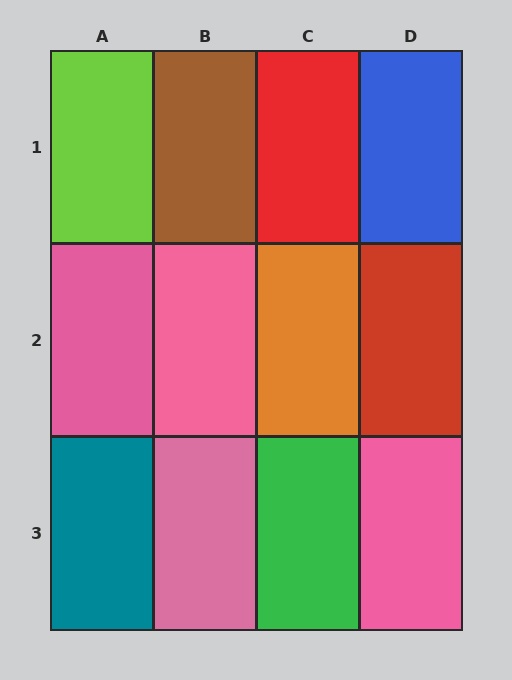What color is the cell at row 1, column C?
Red.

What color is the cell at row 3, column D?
Pink.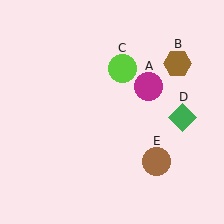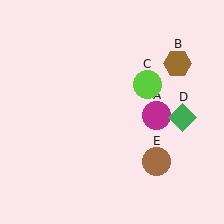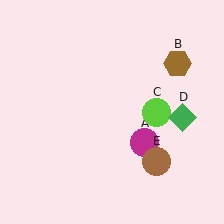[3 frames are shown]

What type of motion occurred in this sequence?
The magenta circle (object A), lime circle (object C) rotated clockwise around the center of the scene.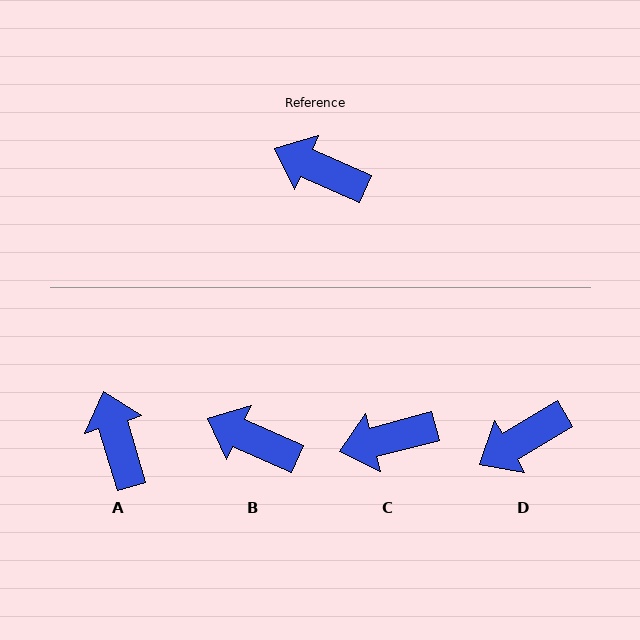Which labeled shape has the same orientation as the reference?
B.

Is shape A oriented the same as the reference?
No, it is off by about 49 degrees.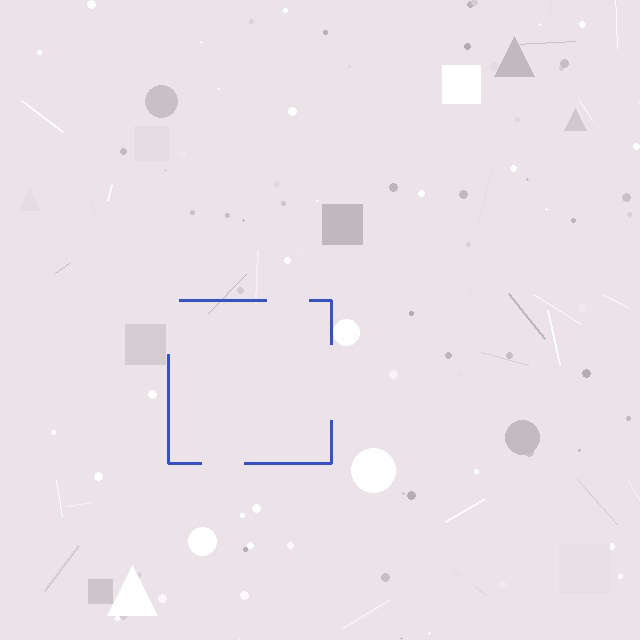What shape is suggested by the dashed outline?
The dashed outline suggests a square.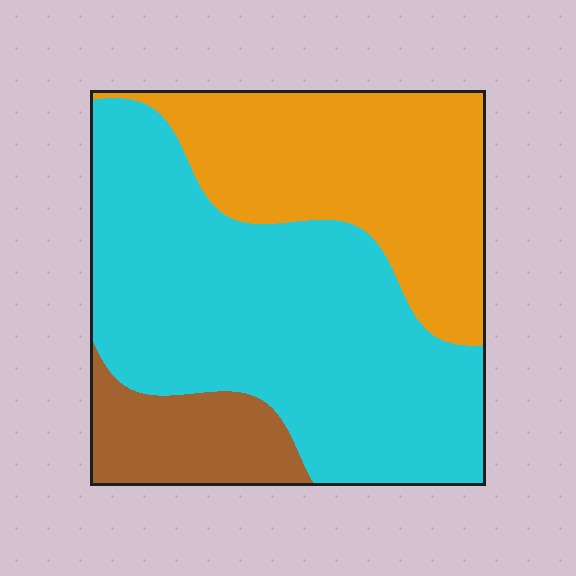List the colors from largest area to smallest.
From largest to smallest: cyan, orange, brown.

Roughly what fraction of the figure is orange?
Orange covers 32% of the figure.